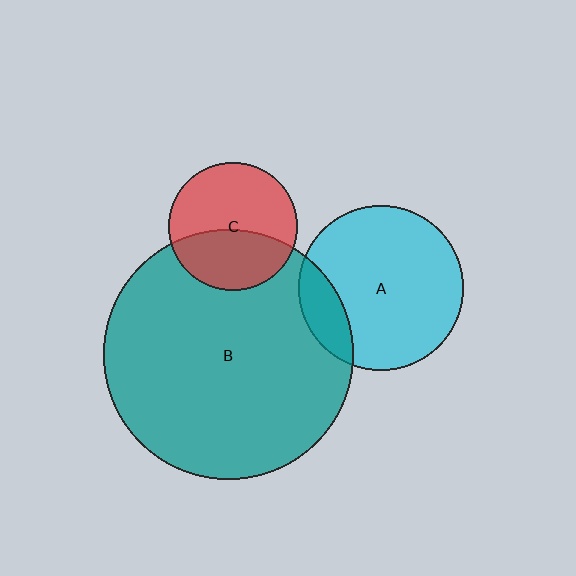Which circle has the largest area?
Circle B (teal).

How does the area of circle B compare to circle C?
Approximately 3.8 times.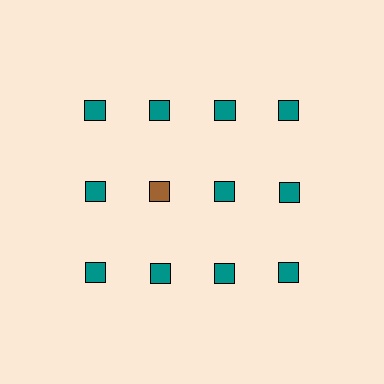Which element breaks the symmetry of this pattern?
The brown square in the second row, second from left column breaks the symmetry. All other shapes are teal squares.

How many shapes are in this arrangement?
There are 12 shapes arranged in a grid pattern.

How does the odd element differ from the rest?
It has a different color: brown instead of teal.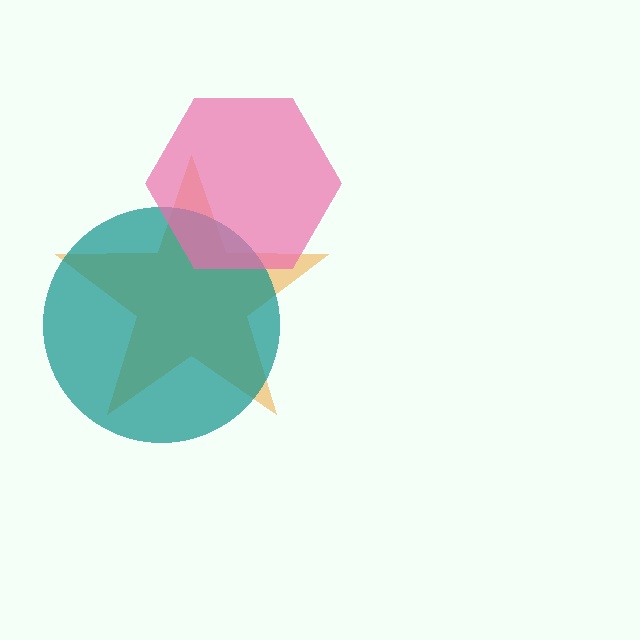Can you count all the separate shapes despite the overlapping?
Yes, there are 3 separate shapes.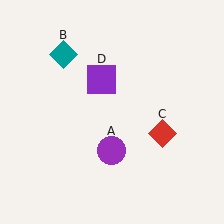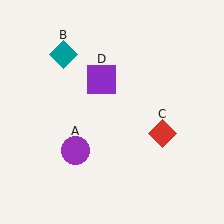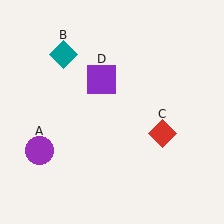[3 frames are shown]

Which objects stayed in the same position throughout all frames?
Teal diamond (object B) and red diamond (object C) and purple square (object D) remained stationary.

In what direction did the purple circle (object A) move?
The purple circle (object A) moved left.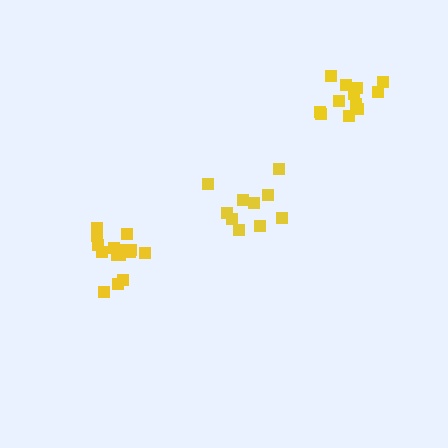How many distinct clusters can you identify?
There are 3 distinct clusters.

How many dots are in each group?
Group 1: 10 dots, Group 2: 15 dots, Group 3: 12 dots (37 total).